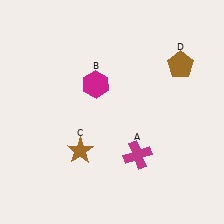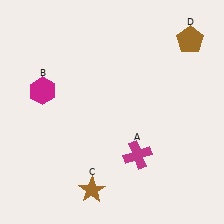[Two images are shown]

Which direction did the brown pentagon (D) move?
The brown pentagon (D) moved up.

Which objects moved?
The objects that moved are: the magenta hexagon (B), the brown star (C), the brown pentagon (D).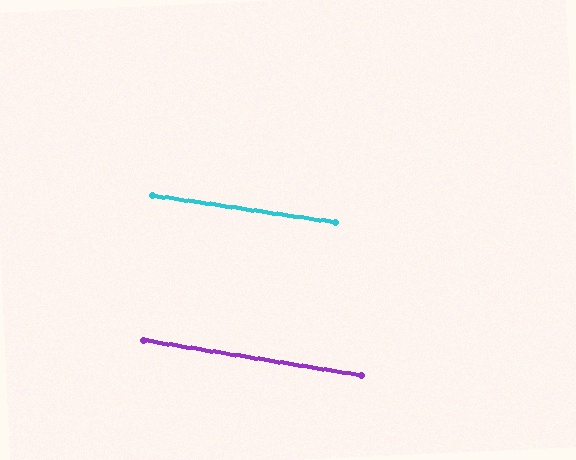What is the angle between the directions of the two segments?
Approximately 1 degree.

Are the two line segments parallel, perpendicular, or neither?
Parallel — their directions differ by only 0.7°.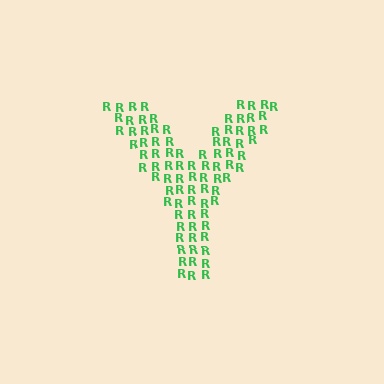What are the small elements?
The small elements are letter R's.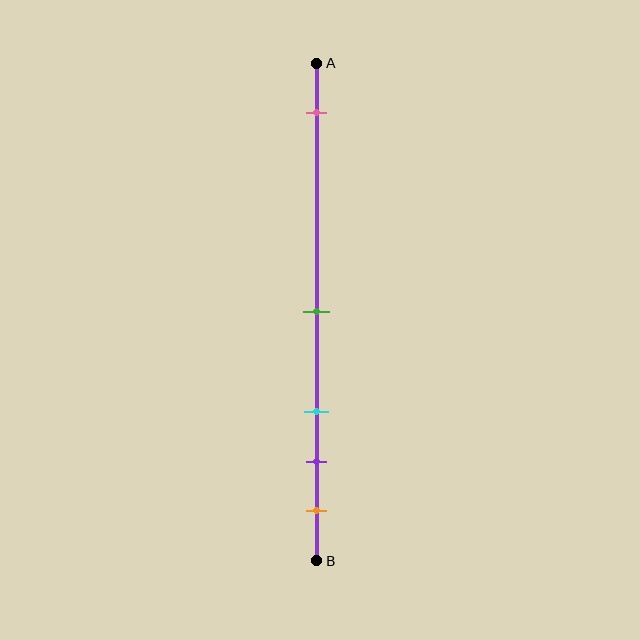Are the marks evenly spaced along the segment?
No, the marks are not evenly spaced.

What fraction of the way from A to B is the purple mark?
The purple mark is approximately 80% (0.8) of the way from A to B.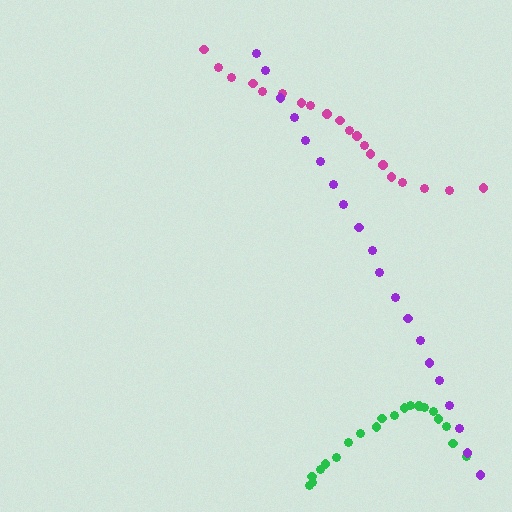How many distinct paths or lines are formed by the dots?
There are 3 distinct paths.